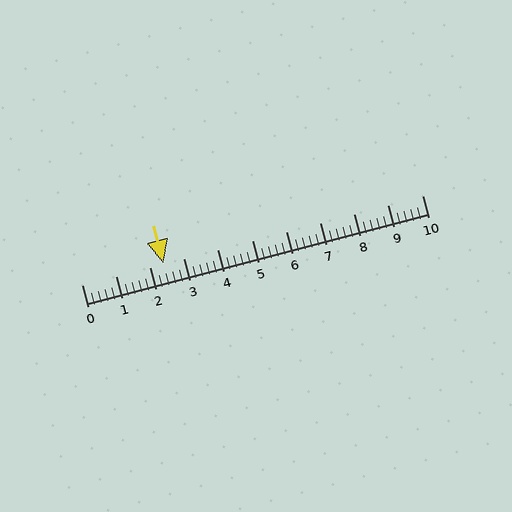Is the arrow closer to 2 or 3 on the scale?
The arrow is closer to 2.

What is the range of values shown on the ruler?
The ruler shows values from 0 to 10.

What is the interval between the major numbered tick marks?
The major tick marks are spaced 1 units apart.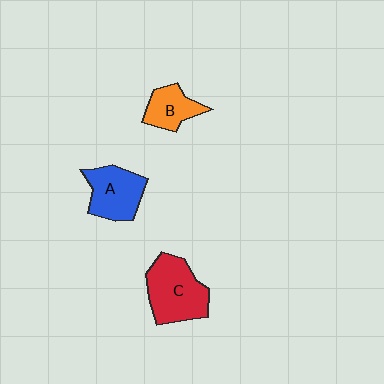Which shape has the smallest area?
Shape B (orange).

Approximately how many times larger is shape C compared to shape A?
Approximately 1.2 times.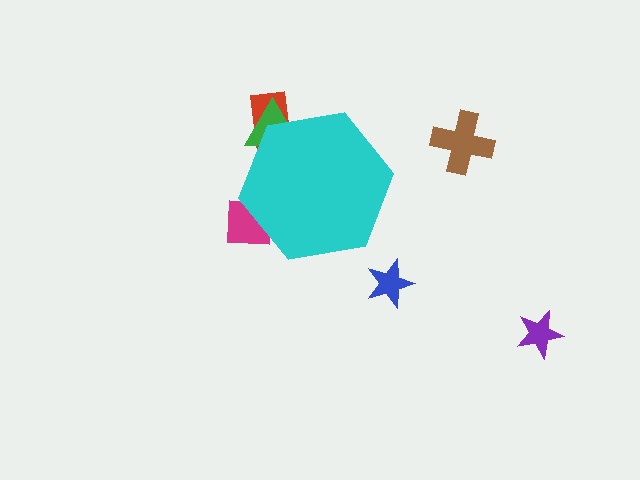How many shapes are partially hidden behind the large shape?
3 shapes are partially hidden.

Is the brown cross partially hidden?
No, the brown cross is fully visible.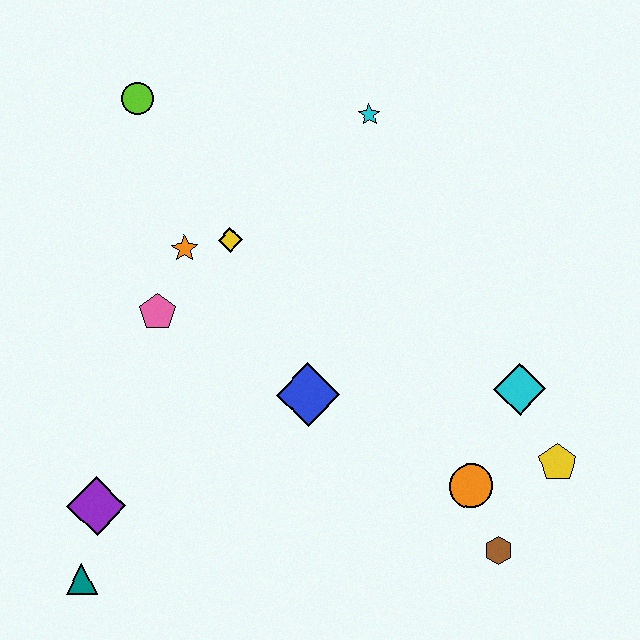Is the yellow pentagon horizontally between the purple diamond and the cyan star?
No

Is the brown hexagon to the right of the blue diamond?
Yes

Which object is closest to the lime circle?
The orange star is closest to the lime circle.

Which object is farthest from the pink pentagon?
The yellow pentagon is farthest from the pink pentagon.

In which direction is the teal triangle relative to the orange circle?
The teal triangle is to the left of the orange circle.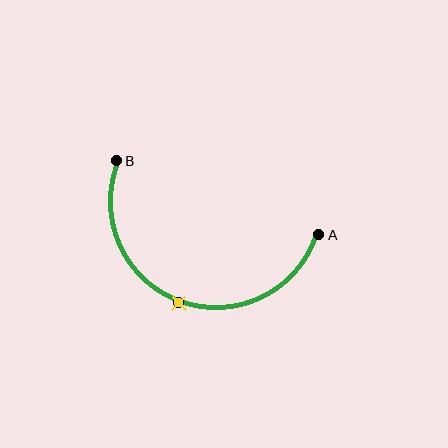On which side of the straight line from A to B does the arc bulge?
The arc bulges below the straight line connecting A and B.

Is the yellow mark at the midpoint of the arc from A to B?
Yes. The yellow mark lies on the arc at equal arc-length from both A and B — it is the arc midpoint.